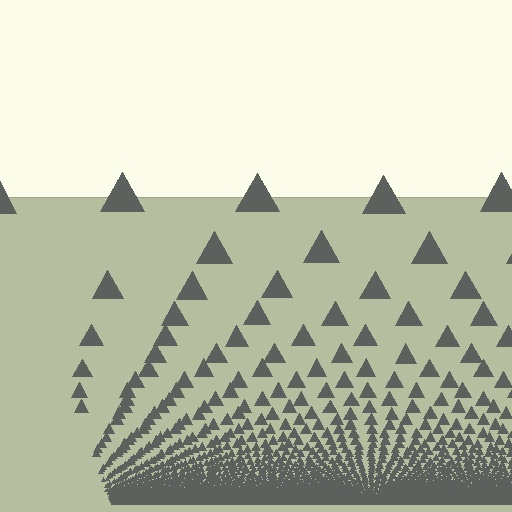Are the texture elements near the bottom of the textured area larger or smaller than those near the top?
Smaller. The gradient is inverted — elements near the bottom are smaller and denser.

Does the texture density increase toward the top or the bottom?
Density increases toward the bottom.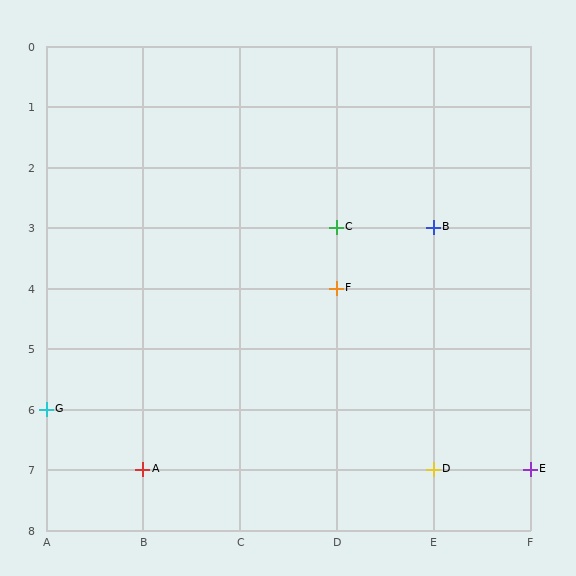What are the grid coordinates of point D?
Point D is at grid coordinates (E, 7).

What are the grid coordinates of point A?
Point A is at grid coordinates (B, 7).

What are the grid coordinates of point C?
Point C is at grid coordinates (D, 3).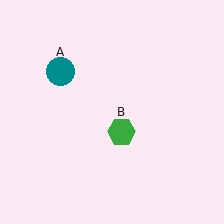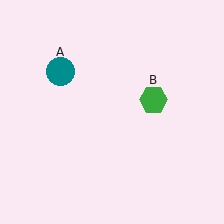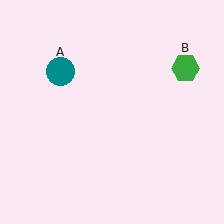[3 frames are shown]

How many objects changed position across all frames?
1 object changed position: green hexagon (object B).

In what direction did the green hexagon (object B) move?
The green hexagon (object B) moved up and to the right.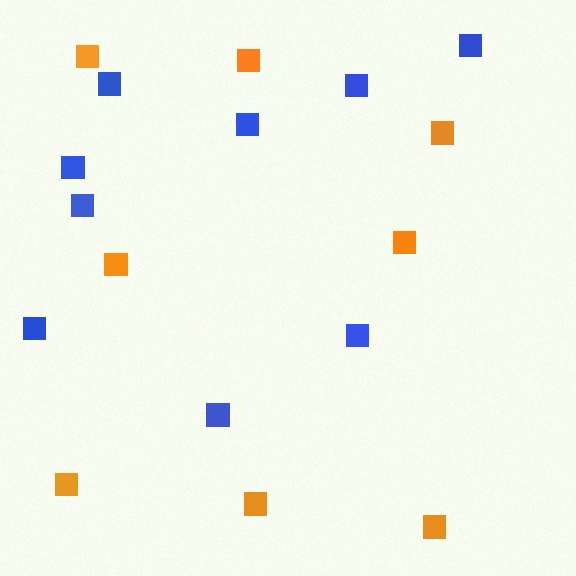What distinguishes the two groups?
There are 2 groups: one group of blue squares (9) and one group of orange squares (8).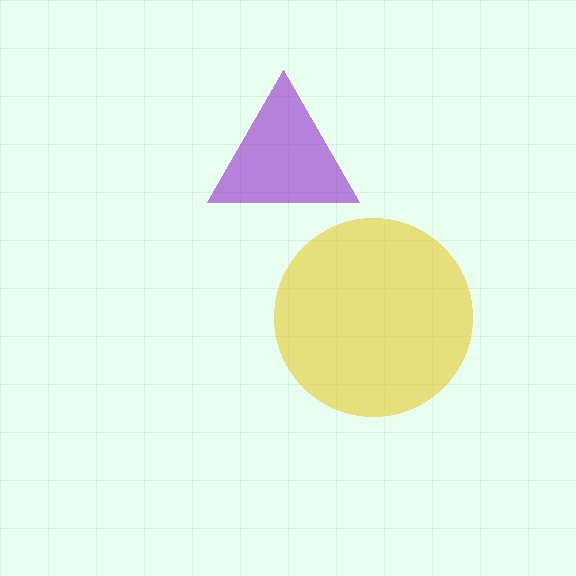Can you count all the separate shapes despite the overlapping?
Yes, there are 2 separate shapes.